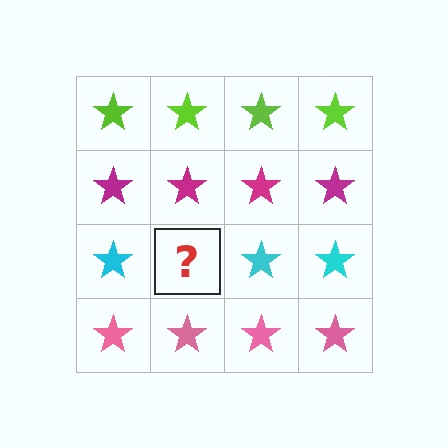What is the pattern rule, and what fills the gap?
The rule is that each row has a consistent color. The gap should be filled with a cyan star.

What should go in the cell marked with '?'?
The missing cell should contain a cyan star.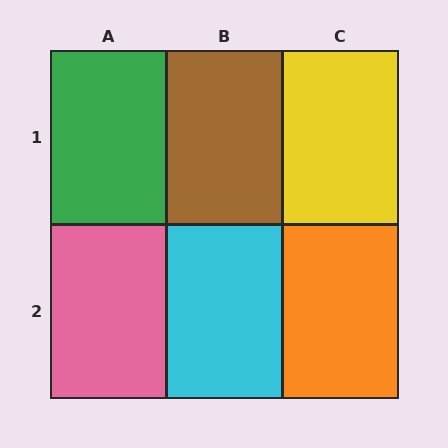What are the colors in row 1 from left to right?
Green, brown, yellow.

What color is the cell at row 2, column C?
Orange.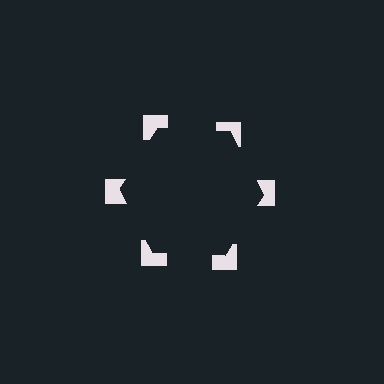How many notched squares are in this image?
There are 6 — one at each vertex of the illusory hexagon.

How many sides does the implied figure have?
6 sides.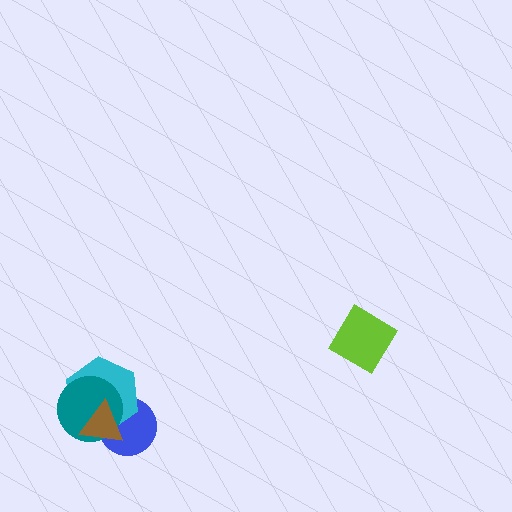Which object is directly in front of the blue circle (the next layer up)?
The cyan hexagon is directly in front of the blue circle.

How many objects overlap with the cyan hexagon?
3 objects overlap with the cyan hexagon.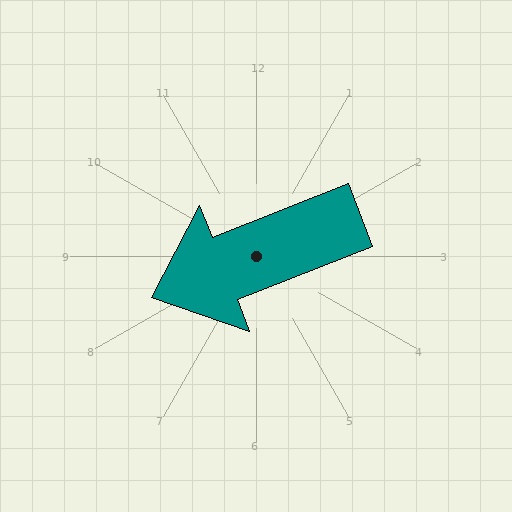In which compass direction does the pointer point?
West.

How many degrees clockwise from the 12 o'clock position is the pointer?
Approximately 248 degrees.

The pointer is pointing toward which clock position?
Roughly 8 o'clock.